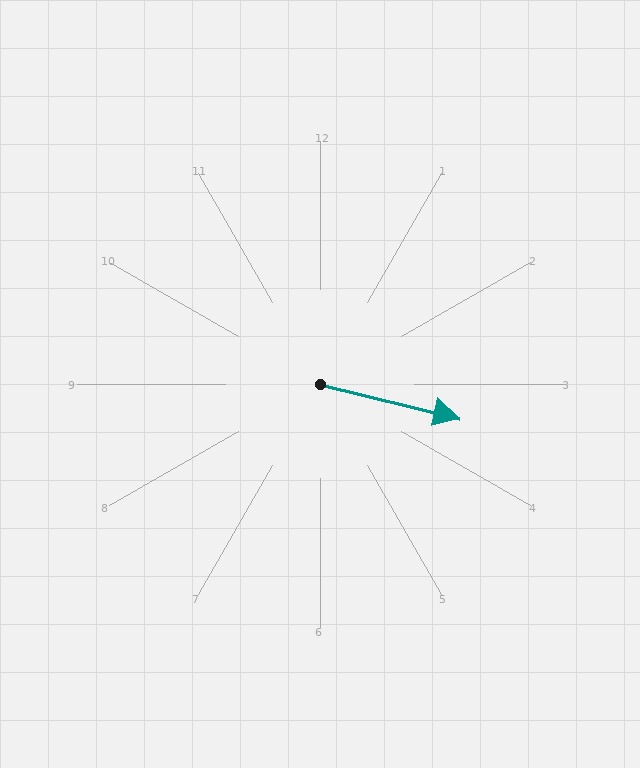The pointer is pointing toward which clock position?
Roughly 3 o'clock.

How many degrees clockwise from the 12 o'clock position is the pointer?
Approximately 104 degrees.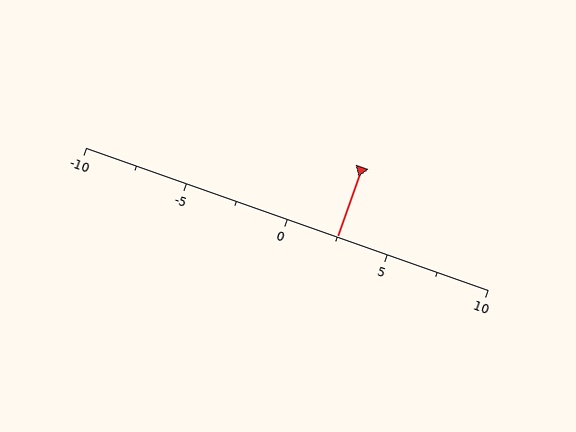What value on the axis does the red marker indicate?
The marker indicates approximately 2.5.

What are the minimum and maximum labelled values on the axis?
The axis runs from -10 to 10.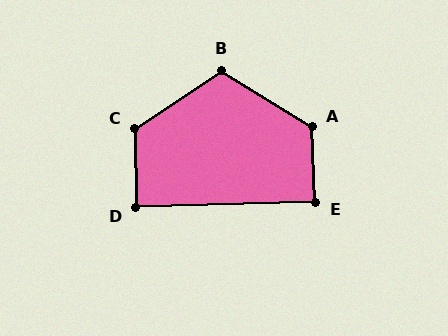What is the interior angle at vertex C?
Approximately 124 degrees (obtuse).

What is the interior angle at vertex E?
Approximately 89 degrees (approximately right).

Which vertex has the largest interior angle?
A, at approximately 124 degrees.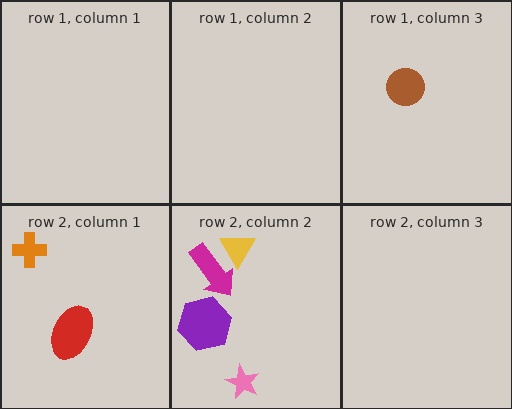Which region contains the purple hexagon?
The row 2, column 2 region.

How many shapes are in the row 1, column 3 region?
1.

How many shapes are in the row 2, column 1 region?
2.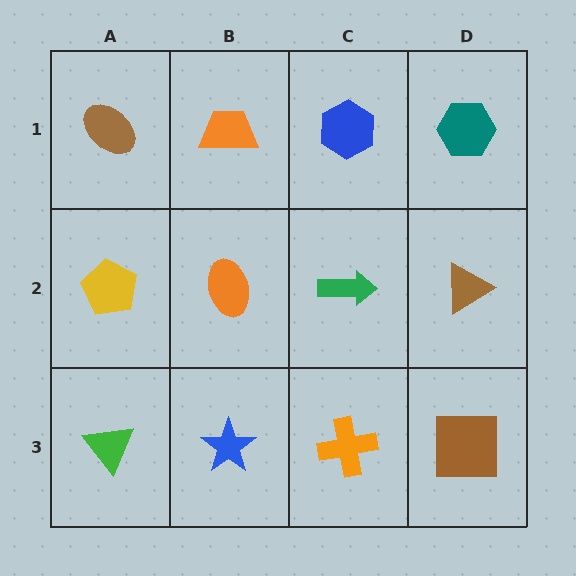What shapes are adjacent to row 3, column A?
A yellow pentagon (row 2, column A), a blue star (row 3, column B).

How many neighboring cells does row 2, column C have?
4.